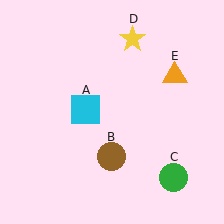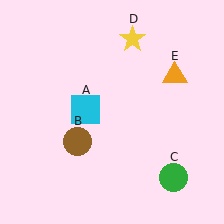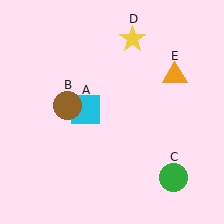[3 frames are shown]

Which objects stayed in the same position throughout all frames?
Cyan square (object A) and green circle (object C) and yellow star (object D) and orange triangle (object E) remained stationary.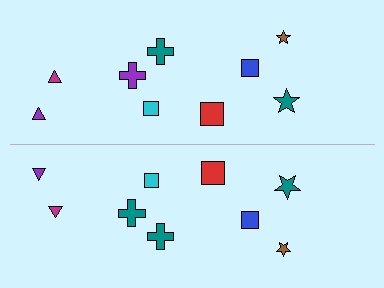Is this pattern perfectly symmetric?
No, the pattern is not perfectly symmetric. The teal cross on the bottom side breaks the symmetry — its mirror counterpart is purple.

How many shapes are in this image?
There are 18 shapes in this image.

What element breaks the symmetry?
The teal cross on the bottom side breaks the symmetry — its mirror counterpart is purple.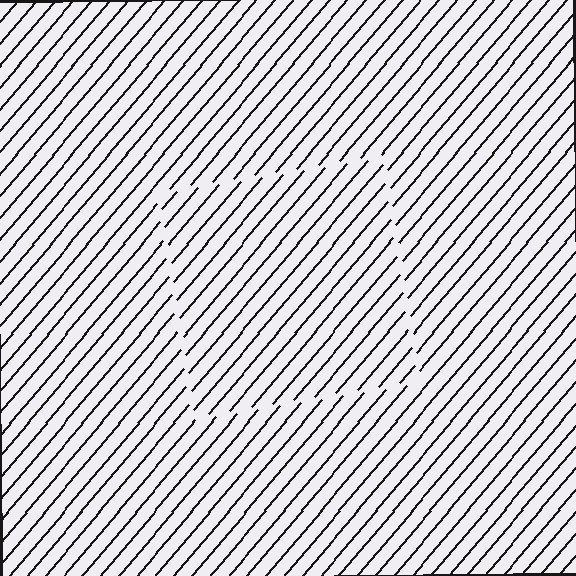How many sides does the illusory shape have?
4 sides — the line-ends trace a square.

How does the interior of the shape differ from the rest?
The interior of the shape contains the same grating, shifted by half a period — the contour is defined by the phase discontinuity where line-ends from the inner and outer gratings abut.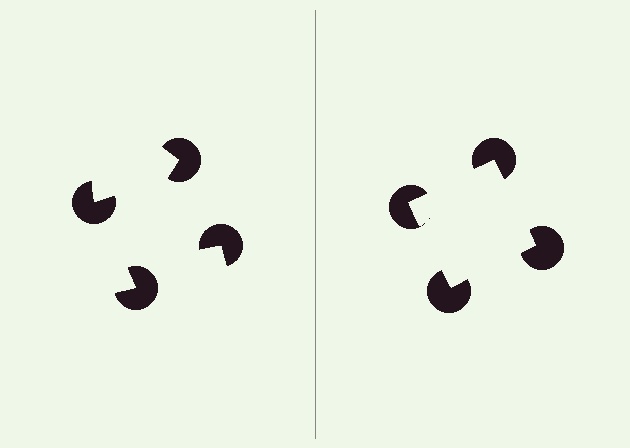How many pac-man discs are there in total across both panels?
8 — 4 on each side.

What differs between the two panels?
The pac-man discs are positioned identically on both sides; only the wedge orientations differ. On the right they align to a square; on the left they are misaligned.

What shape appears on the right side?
An illusory square.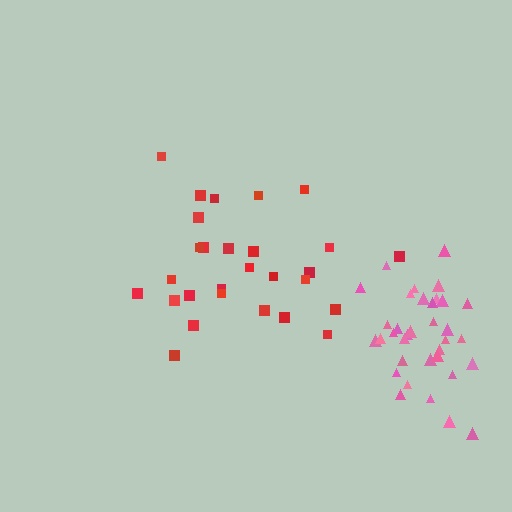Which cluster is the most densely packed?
Pink.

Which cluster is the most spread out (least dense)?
Red.